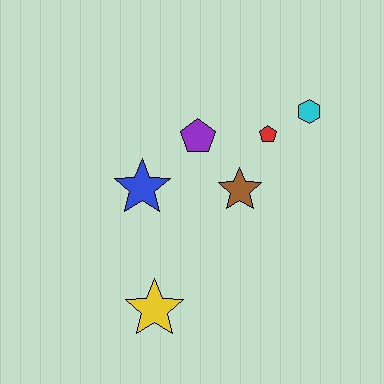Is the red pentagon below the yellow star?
No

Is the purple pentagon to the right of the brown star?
No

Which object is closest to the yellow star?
The blue star is closest to the yellow star.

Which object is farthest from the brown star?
The yellow star is farthest from the brown star.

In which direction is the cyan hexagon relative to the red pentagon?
The cyan hexagon is to the right of the red pentagon.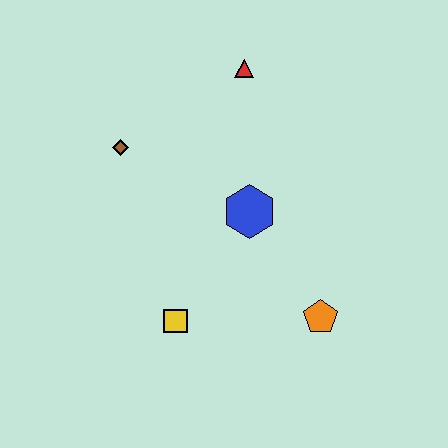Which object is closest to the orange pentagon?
The blue hexagon is closest to the orange pentagon.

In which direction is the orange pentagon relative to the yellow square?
The orange pentagon is to the right of the yellow square.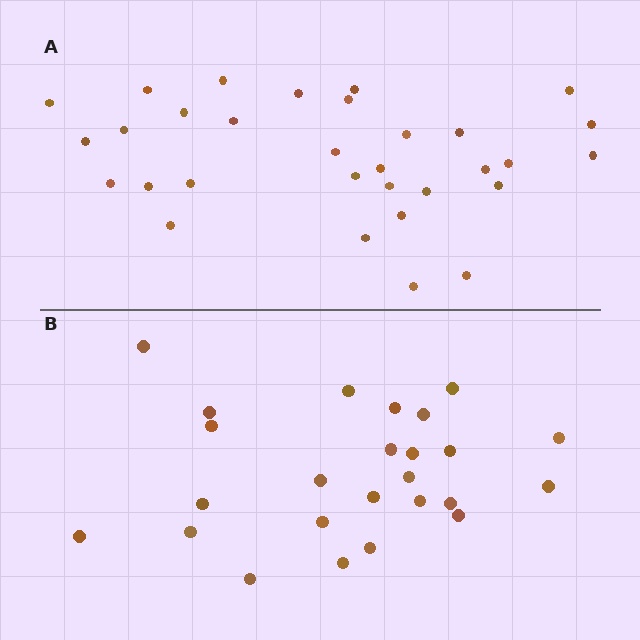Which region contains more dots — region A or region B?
Region A (the top region) has more dots.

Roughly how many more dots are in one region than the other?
Region A has about 6 more dots than region B.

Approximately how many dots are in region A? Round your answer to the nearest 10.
About 30 dots. (The exact count is 31, which rounds to 30.)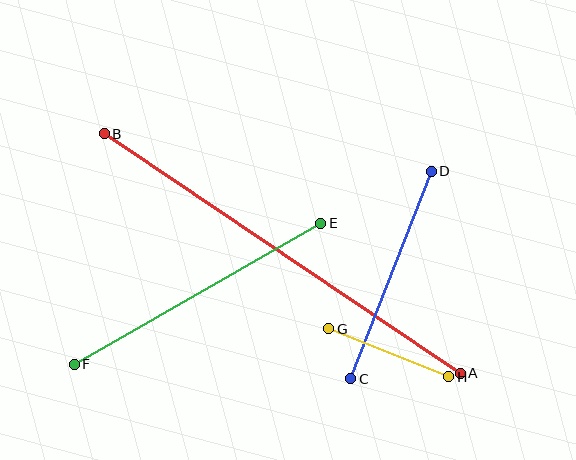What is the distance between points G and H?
The distance is approximately 129 pixels.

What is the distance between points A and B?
The distance is approximately 429 pixels.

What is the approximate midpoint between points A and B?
The midpoint is at approximately (282, 254) pixels.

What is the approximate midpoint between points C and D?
The midpoint is at approximately (391, 275) pixels.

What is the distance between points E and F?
The distance is approximately 284 pixels.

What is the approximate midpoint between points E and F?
The midpoint is at approximately (198, 294) pixels.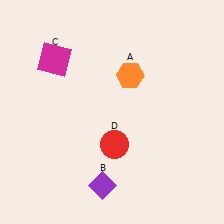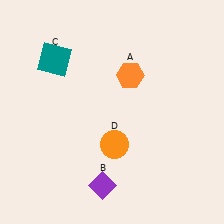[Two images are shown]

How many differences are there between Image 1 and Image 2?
There are 2 differences between the two images.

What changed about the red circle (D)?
In Image 1, D is red. In Image 2, it changed to orange.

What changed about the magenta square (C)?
In Image 1, C is magenta. In Image 2, it changed to teal.